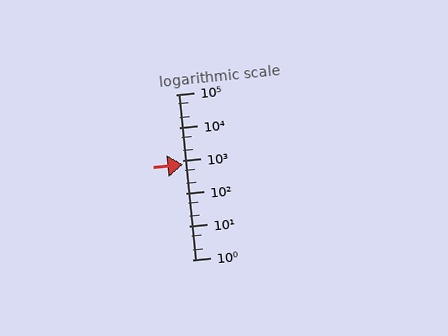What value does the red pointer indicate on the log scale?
The pointer indicates approximately 740.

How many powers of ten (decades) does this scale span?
The scale spans 5 decades, from 1 to 100000.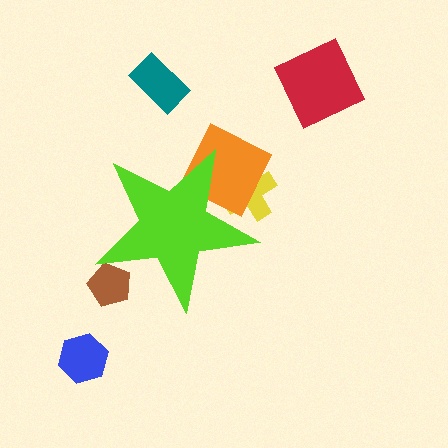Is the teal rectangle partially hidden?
No, the teal rectangle is fully visible.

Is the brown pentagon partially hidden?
Yes, the brown pentagon is partially hidden behind the lime star.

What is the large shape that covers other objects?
A lime star.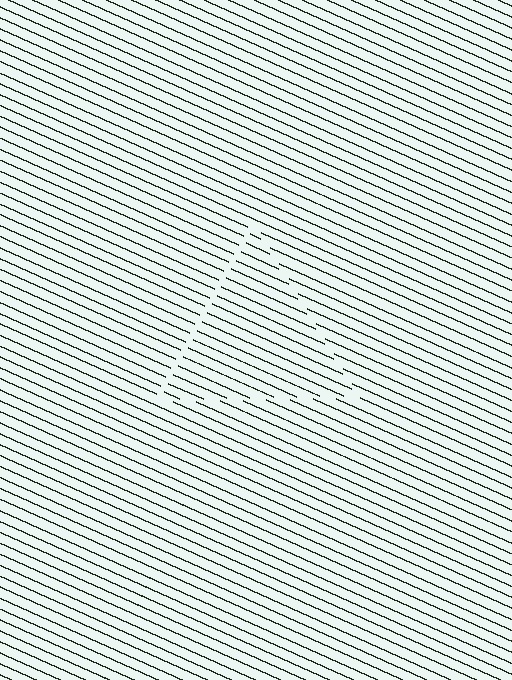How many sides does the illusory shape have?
3 sides — the line-ends trace a triangle.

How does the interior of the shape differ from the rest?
The interior of the shape contains the same grating, shifted by half a period — the contour is defined by the phase discontinuity where line-ends from the inner and outer gratings abut.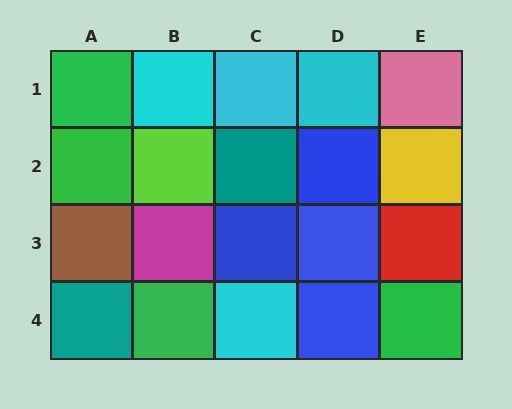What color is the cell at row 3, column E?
Red.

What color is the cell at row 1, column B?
Cyan.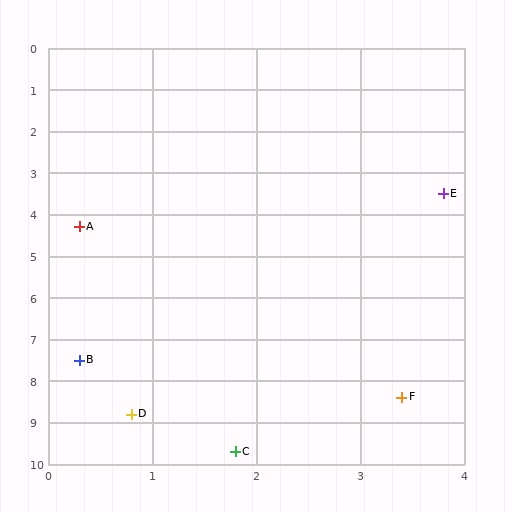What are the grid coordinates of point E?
Point E is at approximately (3.8, 3.5).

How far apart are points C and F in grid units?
Points C and F are about 2.1 grid units apart.